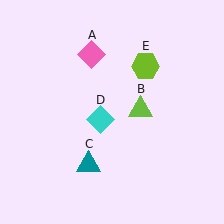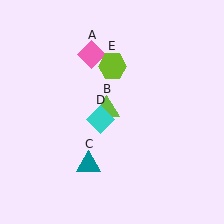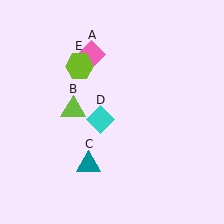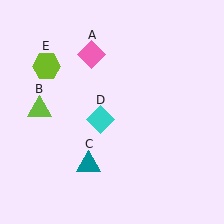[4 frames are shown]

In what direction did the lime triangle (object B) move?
The lime triangle (object B) moved left.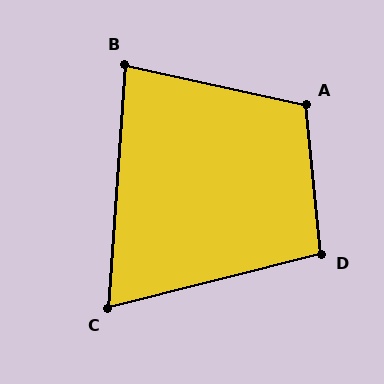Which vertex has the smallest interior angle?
C, at approximately 72 degrees.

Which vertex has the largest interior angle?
A, at approximately 108 degrees.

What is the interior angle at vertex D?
Approximately 98 degrees (obtuse).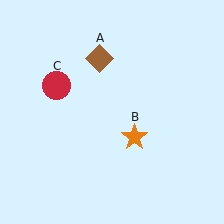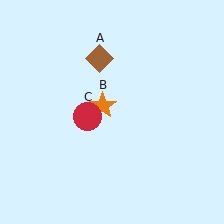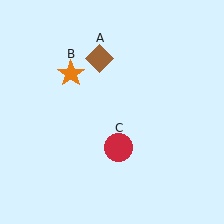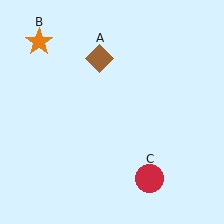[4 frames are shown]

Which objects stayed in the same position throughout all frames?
Brown diamond (object A) remained stationary.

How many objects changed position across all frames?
2 objects changed position: orange star (object B), red circle (object C).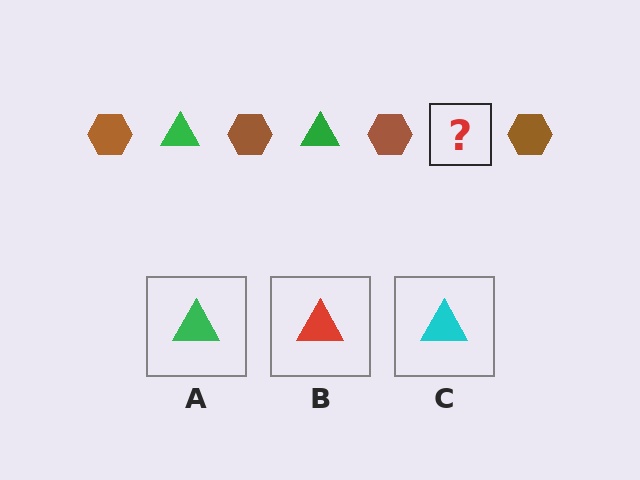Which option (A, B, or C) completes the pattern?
A.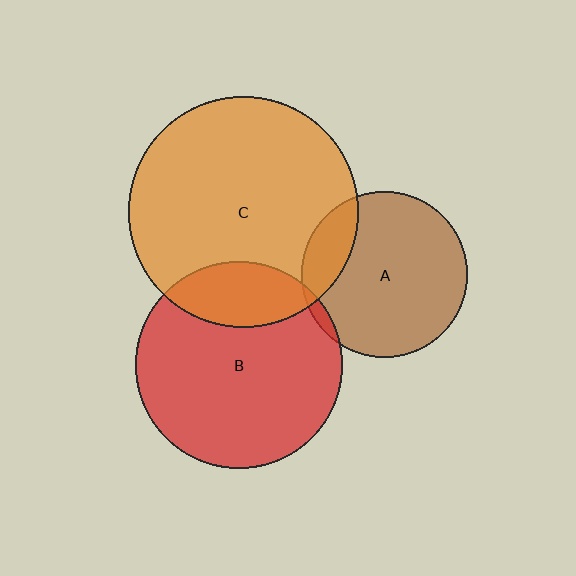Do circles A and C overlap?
Yes.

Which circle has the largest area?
Circle C (orange).